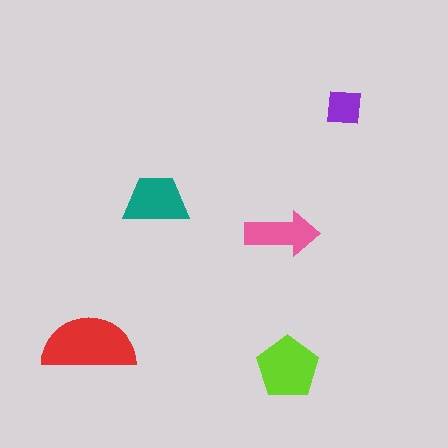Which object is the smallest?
The purple square.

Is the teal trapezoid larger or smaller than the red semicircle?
Smaller.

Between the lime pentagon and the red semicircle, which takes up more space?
The red semicircle.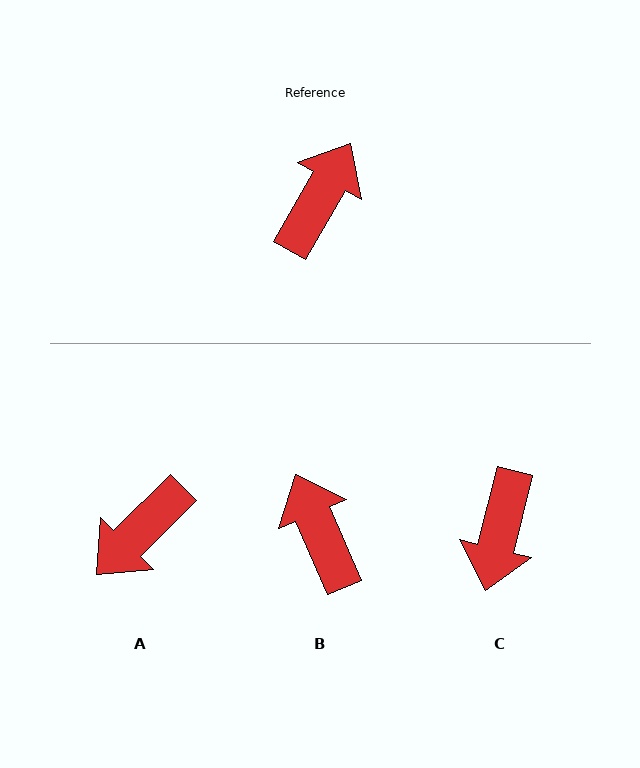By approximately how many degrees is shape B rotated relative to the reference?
Approximately 53 degrees counter-clockwise.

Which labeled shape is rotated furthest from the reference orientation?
A, about 165 degrees away.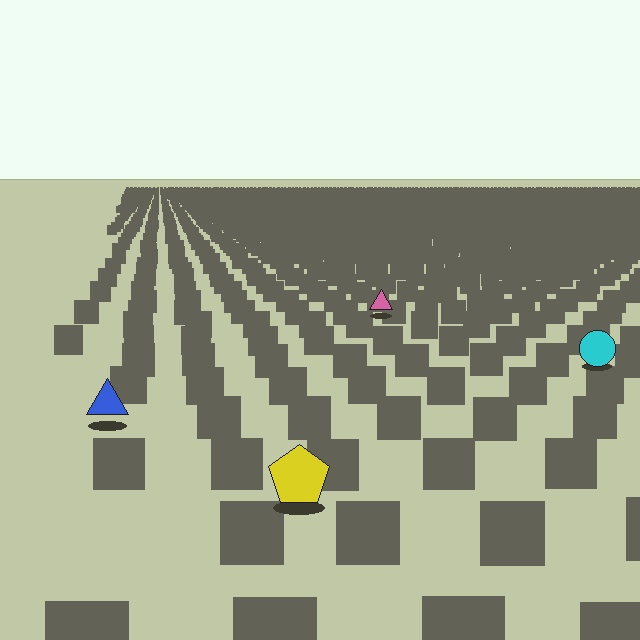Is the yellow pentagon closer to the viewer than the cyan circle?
Yes. The yellow pentagon is closer — you can tell from the texture gradient: the ground texture is coarser near it.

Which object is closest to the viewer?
The yellow pentagon is closest. The texture marks near it are larger and more spread out.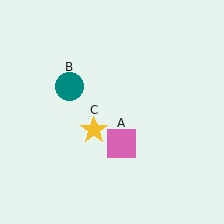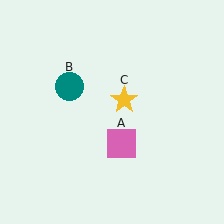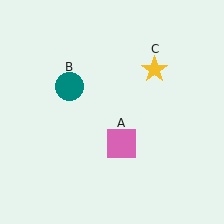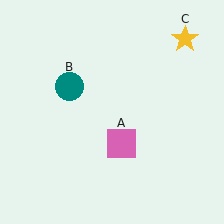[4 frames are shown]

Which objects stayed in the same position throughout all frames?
Pink square (object A) and teal circle (object B) remained stationary.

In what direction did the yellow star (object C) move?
The yellow star (object C) moved up and to the right.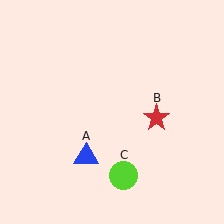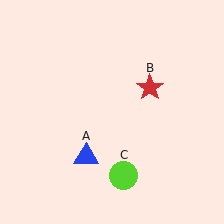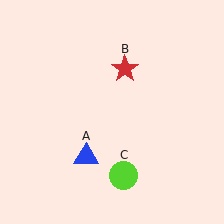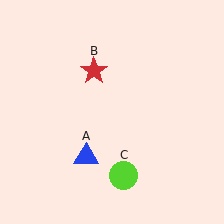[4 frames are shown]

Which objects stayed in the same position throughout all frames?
Blue triangle (object A) and lime circle (object C) remained stationary.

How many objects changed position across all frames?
1 object changed position: red star (object B).